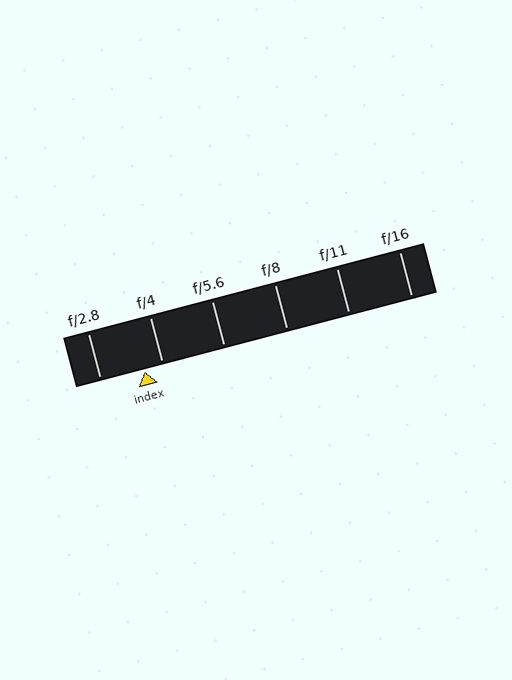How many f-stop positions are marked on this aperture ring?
There are 6 f-stop positions marked.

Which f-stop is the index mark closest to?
The index mark is closest to f/4.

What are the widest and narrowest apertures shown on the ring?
The widest aperture shown is f/2.8 and the narrowest is f/16.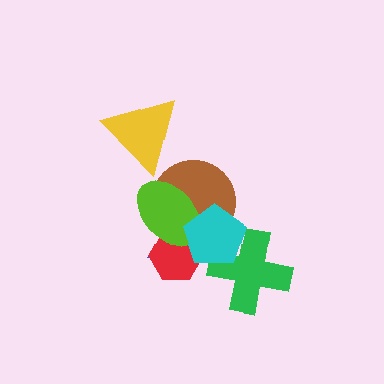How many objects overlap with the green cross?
1 object overlaps with the green cross.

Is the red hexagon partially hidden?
Yes, it is partially covered by another shape.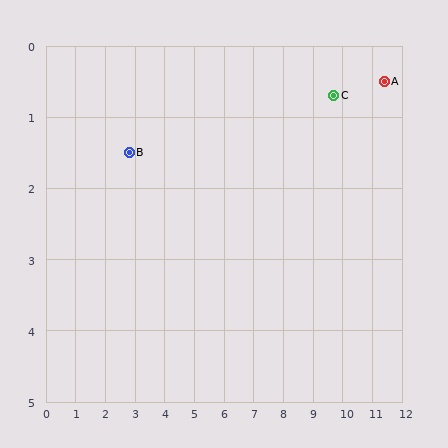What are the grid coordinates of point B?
Point B is at approximately (2.8, 1.5).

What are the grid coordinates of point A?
Point A is at approximately (11.4, 0.5).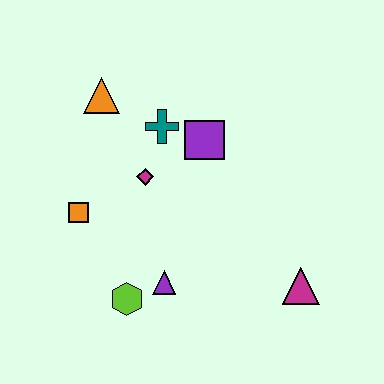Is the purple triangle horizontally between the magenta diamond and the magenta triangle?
Yes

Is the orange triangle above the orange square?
Yes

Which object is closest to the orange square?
The magenta diamond is closest to the orange square.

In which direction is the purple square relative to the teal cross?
The purple square is to the right of the teal cross.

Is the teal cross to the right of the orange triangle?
Yes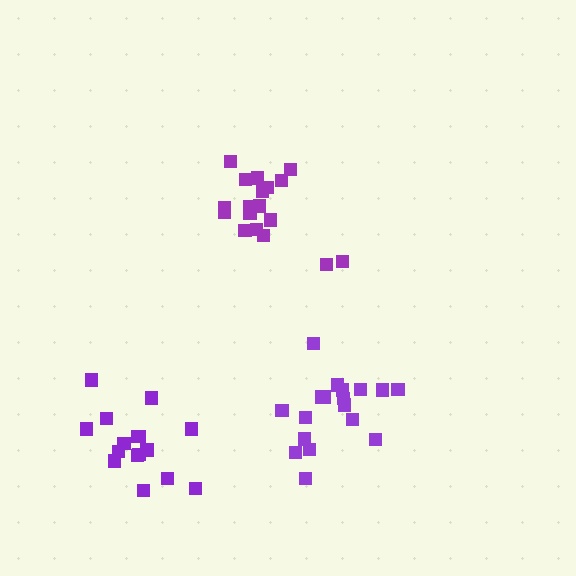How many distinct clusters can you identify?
There are 3 distinct clusters.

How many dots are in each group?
Group 1: 16 dots, Group 2: 18 dots, Group 3: 18 dots (52 total).